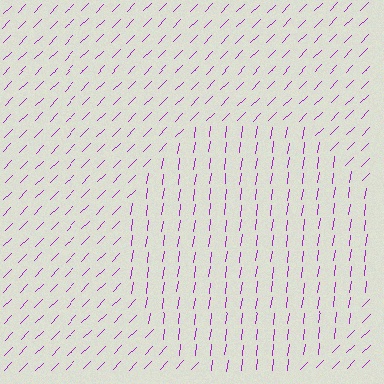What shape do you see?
I see a circle.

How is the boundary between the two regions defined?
The boundary is defined purely by a change in line orientation (approximately 37 degrees difference). All lines are the same color and thickness.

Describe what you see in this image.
The image is filled with small purple line segments. A circle region in the image has lines oriented differently from the surrounding lines, creating a visible texture boundary.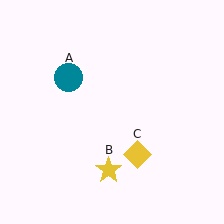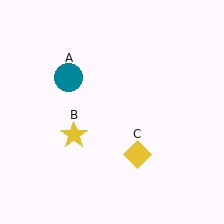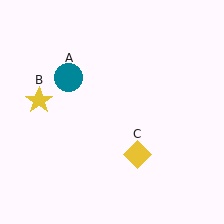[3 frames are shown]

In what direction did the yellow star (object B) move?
The yellow star (object B) moved up and to the left.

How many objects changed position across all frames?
1 object changed position: yellow star (object B).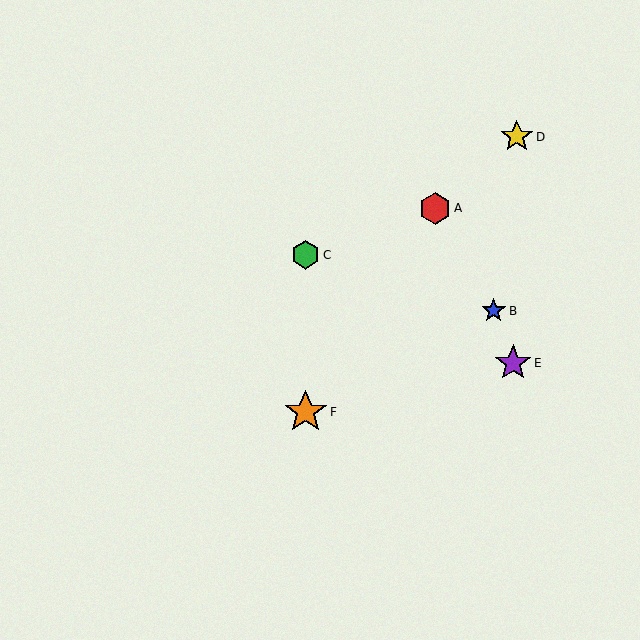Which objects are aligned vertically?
Objects C, F are aligned vertically.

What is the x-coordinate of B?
Object B is at x≈494.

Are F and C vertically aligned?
Yes, both are at x≈306.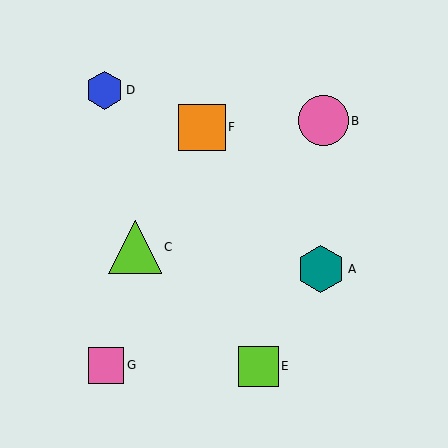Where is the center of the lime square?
The center of the lime square is at (258, 366).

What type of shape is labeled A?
Shape A is a teal hexagon.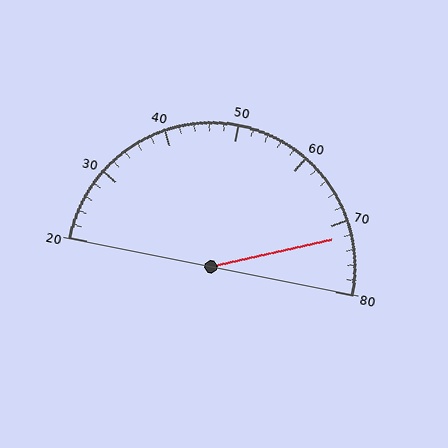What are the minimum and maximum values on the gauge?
The gauge ranges from 20 to 80.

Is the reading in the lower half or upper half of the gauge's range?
The reading is in the upper half of the range (20 to 80).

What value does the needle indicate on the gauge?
The needle indicates approximately 72.